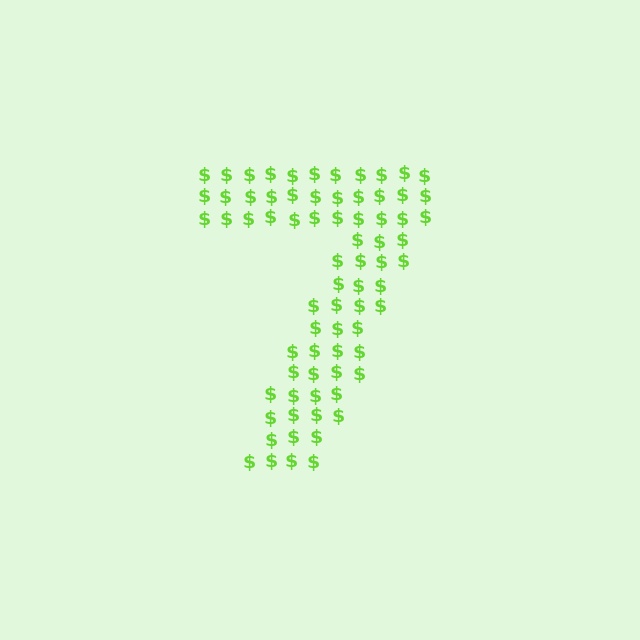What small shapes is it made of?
It is made of small dollar signs.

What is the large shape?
The large shape is the digit 7.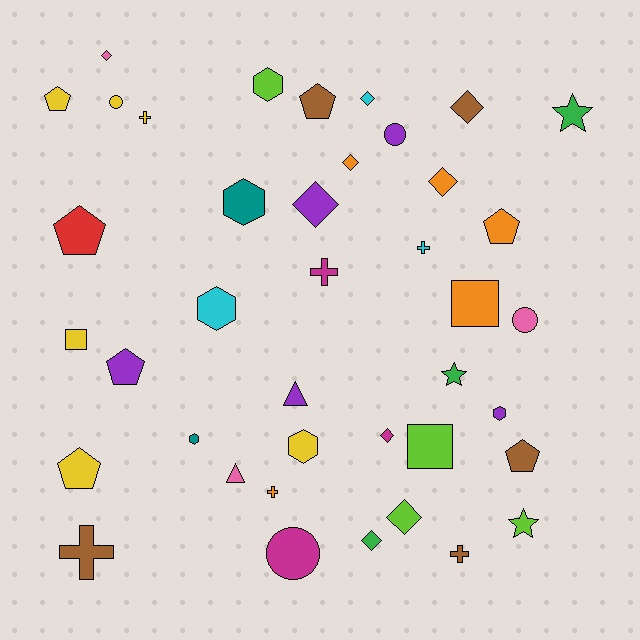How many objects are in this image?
There are 40 objects.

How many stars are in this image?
There are 3 stars.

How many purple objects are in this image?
There are 5 purple objects.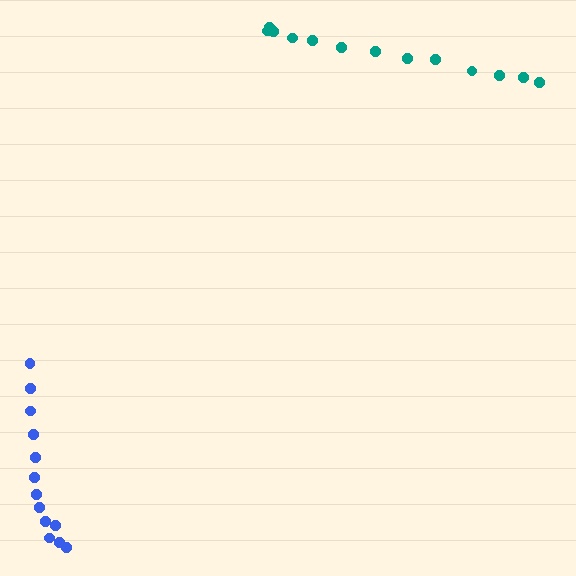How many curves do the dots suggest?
There are 2 distinct paths.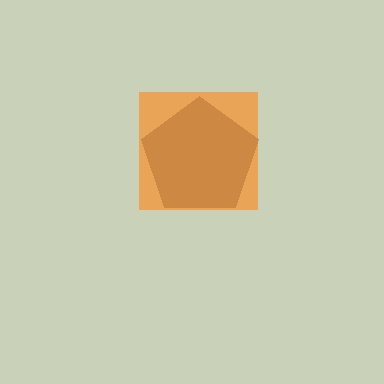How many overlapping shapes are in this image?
There are 2 overlapping shapes in the image.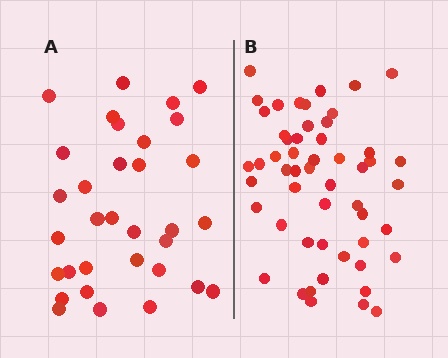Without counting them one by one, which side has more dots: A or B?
Region B (the right region) has more dots.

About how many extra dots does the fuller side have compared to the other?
Region B has approximately 20 more dots than region A.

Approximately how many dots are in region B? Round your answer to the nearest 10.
About 50 dots. (The exact count is 53, which rounds to 50.)